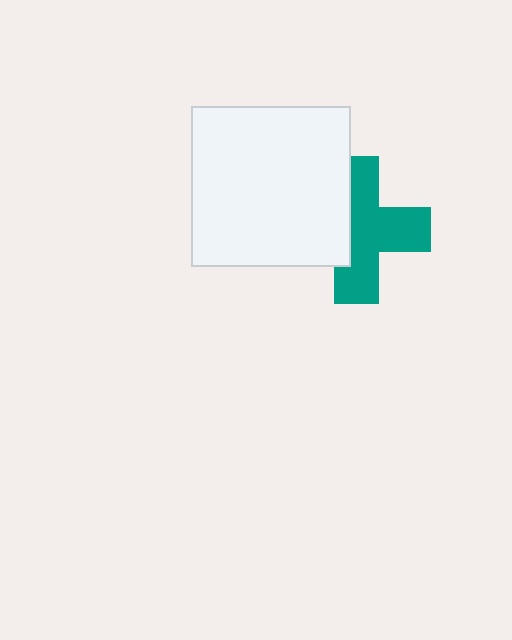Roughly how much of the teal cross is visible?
About half of it is visible (roughly 63%).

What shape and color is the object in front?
The object in front is a white square.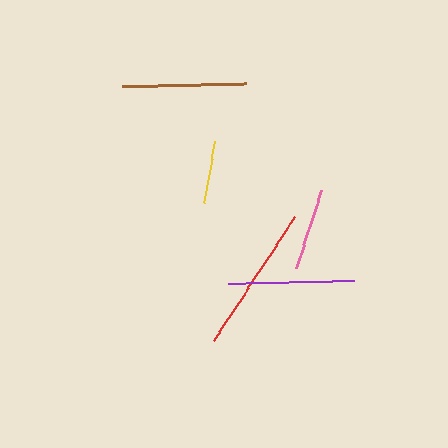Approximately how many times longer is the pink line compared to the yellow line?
The pink line is approximately 1.3 times the length of the yellow line.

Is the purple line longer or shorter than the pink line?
The purple line is longer than the pink line.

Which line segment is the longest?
The red line is the longest at approximately 148 pixels.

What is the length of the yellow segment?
The yellow segment is approximately 63 pixels long.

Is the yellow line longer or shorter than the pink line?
The pink line is longer than the yellow line.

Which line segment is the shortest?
The yellow line is the shortest at approximately 63 pixels.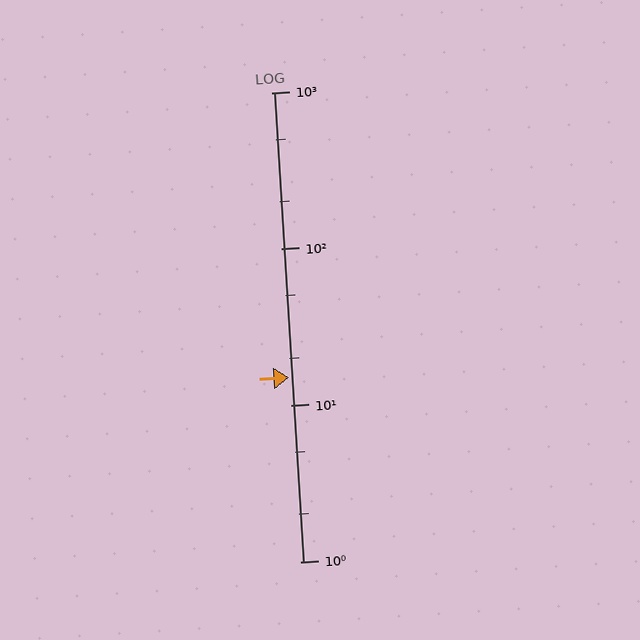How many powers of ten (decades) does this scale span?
The scale spans 3 decades, from 1 to 1000.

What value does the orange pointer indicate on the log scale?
The pointer indicates approximately 15.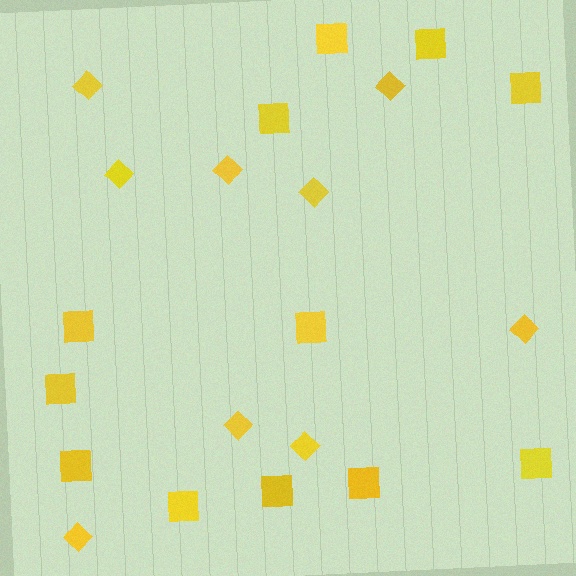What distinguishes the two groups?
There are 2 groups: one group of diamonds (9) and one group of squares (12).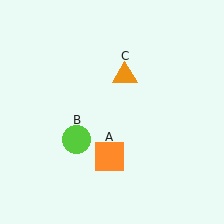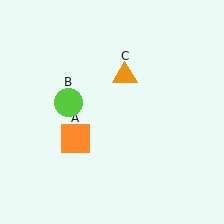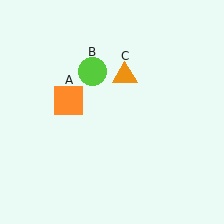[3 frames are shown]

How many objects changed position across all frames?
2 objects changed position: orange square (object A), lime circle (object B).